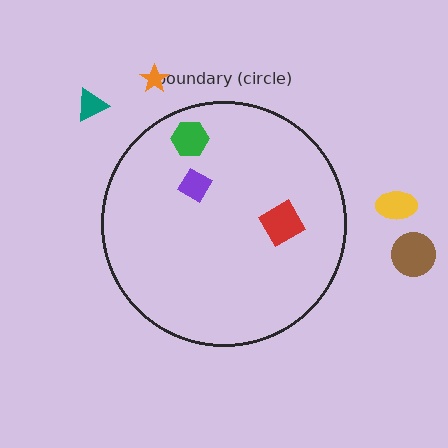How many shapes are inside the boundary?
3 inside, 4 outside.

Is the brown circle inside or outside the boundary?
Outside.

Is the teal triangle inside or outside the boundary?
Outside.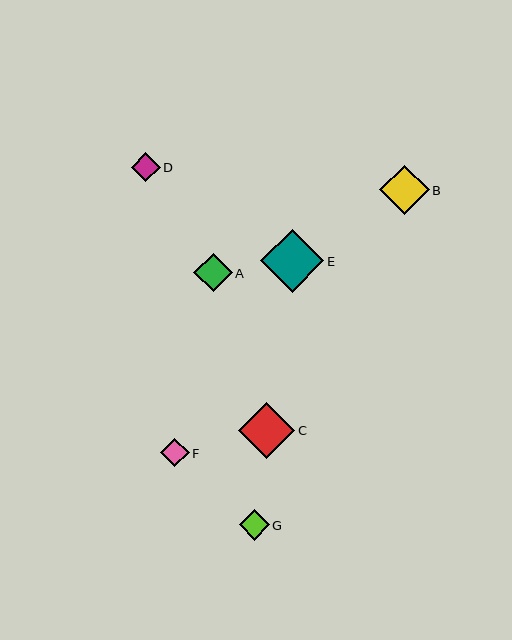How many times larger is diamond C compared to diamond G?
Diamond C is approximately 1.8 times the size of diamond G.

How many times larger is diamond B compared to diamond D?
Diamond B is approximately 1.7 times the size of diamond D.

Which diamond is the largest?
Diamond E is the largest with a size of approximately 63 pixels.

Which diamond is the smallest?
Diamond F is the smallest with a size of approximately 28 pixels.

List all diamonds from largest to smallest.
From largest to smallest: E, C, B, A, G, D, F.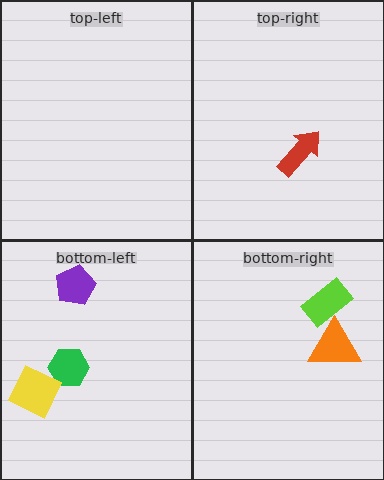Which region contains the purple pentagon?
The bottom-left region.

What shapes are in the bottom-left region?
The green hexagon, the yellow diamond, the purple pentagon.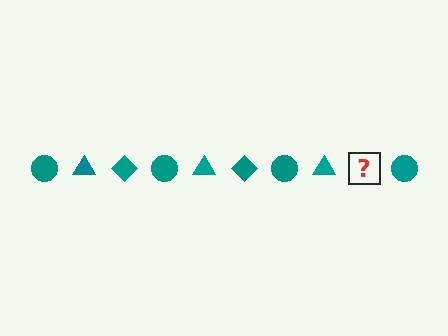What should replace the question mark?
The question mark should be replaced with a teal diamond.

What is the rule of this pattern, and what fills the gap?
The rule is that the pattern cycles through circle, triangle, diamond shapes in teal. The gap should be filled with a teal diamond.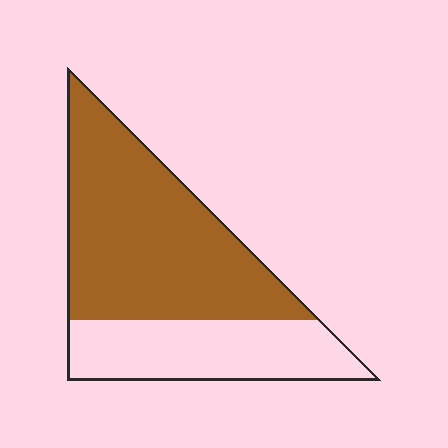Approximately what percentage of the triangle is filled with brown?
Approximately 65%.